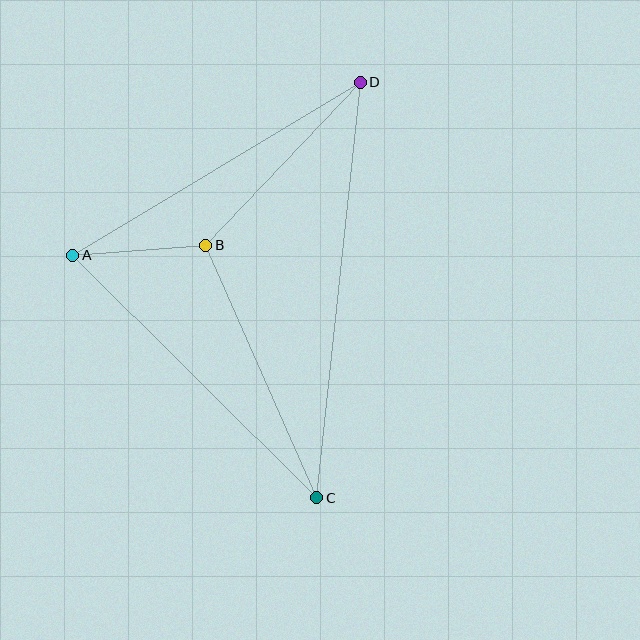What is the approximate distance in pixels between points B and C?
The distance between B and C is approximately 276 pixels.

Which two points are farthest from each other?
Points C and D are farthest from each other.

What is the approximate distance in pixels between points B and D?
The distance between B and D is approximately 225 pixels.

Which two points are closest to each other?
Points A and B are closest to each other.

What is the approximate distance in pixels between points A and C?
The distance between A and C is approximately 344 pixels.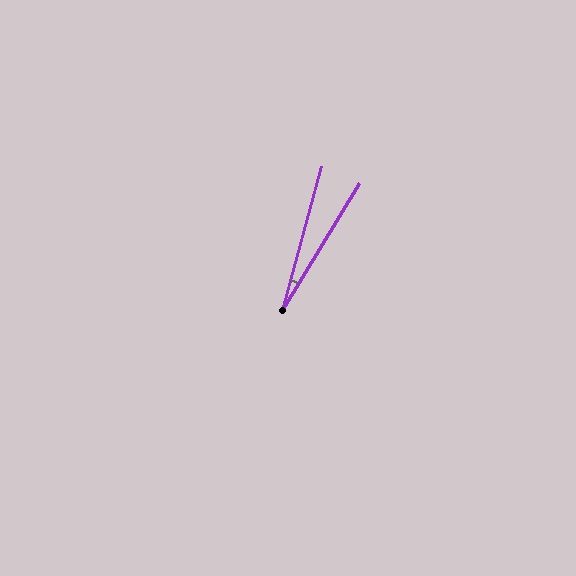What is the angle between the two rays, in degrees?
Approximately 16 degrees.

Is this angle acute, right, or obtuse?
It is acute.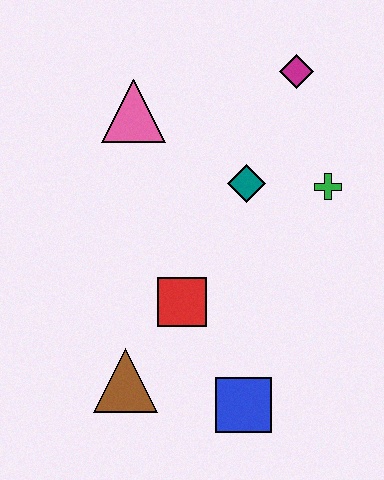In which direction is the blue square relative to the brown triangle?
The blue square is to the right of the brown triangle.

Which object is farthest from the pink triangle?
The blue square is farthest from the pink triangle.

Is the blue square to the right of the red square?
Yes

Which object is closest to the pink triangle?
The teal diamond is closest to the pink triangle.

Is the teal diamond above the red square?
Yes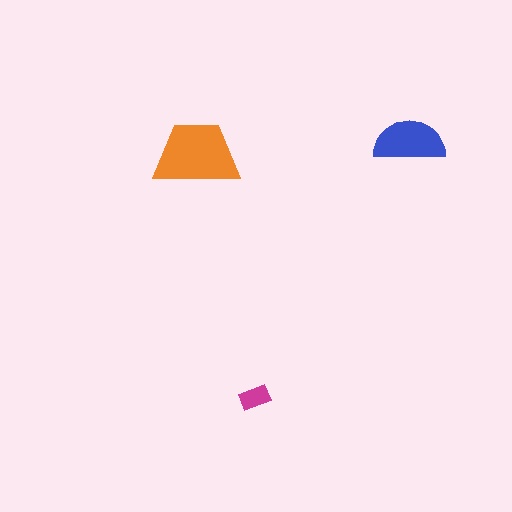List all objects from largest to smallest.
The orange trapezoid, the blue semicircle, the magenta rectangle.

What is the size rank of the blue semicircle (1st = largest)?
2nd.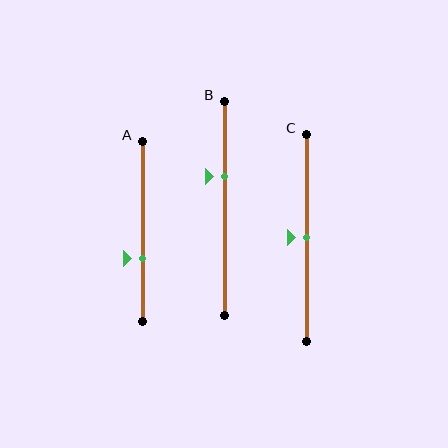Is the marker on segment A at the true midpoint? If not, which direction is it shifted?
No, the marker on segment A is shifted downward by about 15% of the segment length.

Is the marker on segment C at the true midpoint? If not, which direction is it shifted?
Yes, the marker on segment C is at the true midpoint.